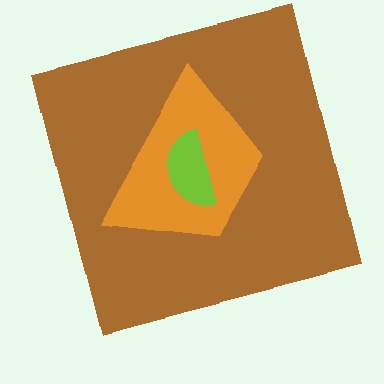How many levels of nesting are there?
3.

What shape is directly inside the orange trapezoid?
The lime semicircle.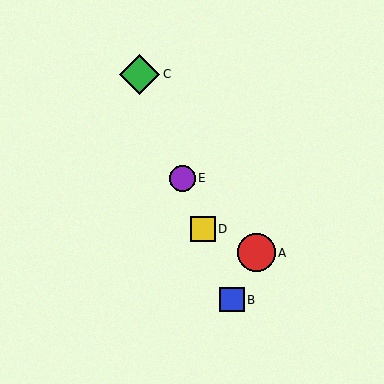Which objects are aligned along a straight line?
Objects B, C, D, E are aligned along a straight line.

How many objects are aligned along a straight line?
4 objects (B, C, D, E) are aligned along a straight line.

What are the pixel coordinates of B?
Object B is at (232, 300).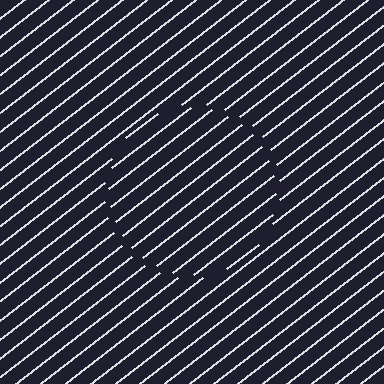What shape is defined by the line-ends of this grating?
An illusory circle. The interior of the shape contains the same grating, shifted by half a period — the contour is defined by the phase discontinuity where line-ends from the inner and outer gratings abut.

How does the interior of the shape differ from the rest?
The interior of the shape contains the same grating, shifted by half a period — the contour is defined by the phase discontinuity where line-ends from the inner and outer gratings abut.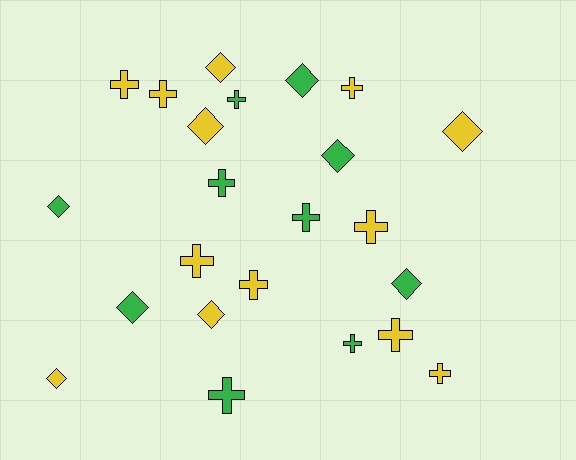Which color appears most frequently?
Yellow, with 13 objects.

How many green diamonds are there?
There are 5 green diamonds.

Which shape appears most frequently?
Cross, with 13 objects.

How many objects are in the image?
There are 23 objects.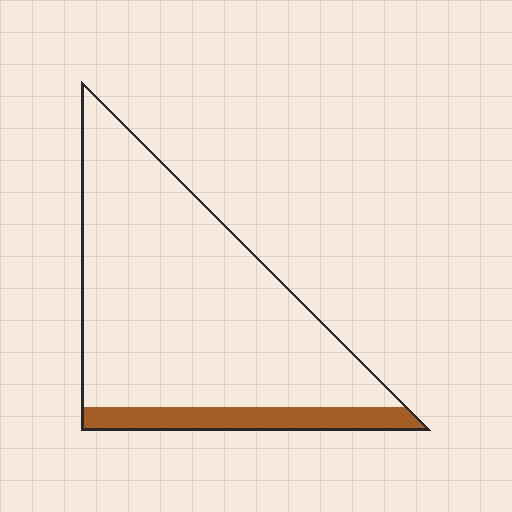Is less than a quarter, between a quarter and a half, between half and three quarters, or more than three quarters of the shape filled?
Less than a quarter.